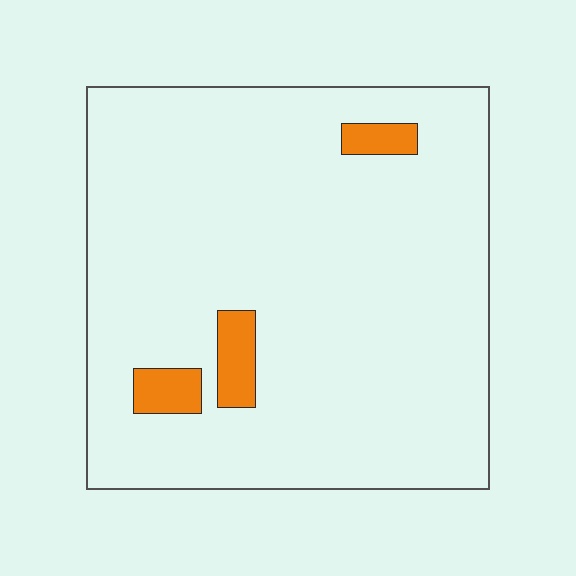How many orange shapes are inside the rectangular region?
3.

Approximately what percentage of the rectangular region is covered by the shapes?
Approximately 5%.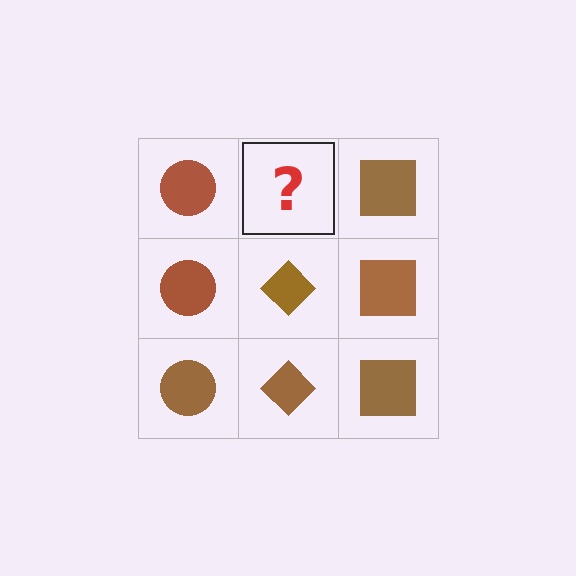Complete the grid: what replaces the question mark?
The question mark should be replaced with a brown diamond.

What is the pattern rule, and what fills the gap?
The rule is that each column has a consistent shape. The gap should be filled with a brown diamond.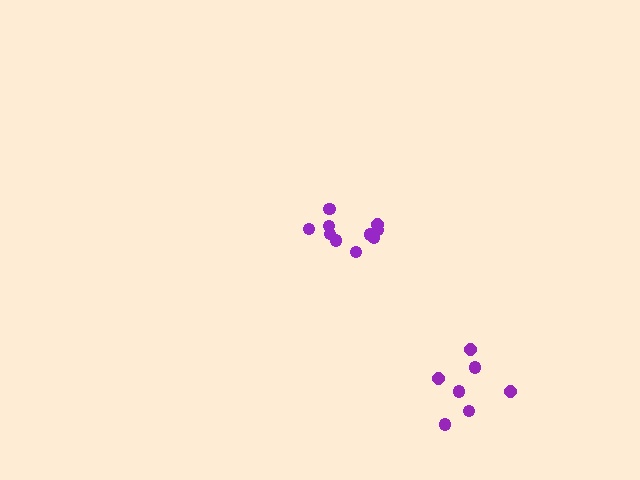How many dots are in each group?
Group 1: 7 dots, Group 2: 10 dots (17 total).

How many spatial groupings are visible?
There are 2 spatial groupings.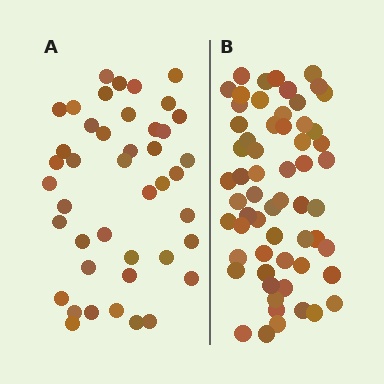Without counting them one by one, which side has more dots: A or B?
Region B (the right region) has more dots.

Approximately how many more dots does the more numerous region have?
Region B has approximately 15 more dots than region A.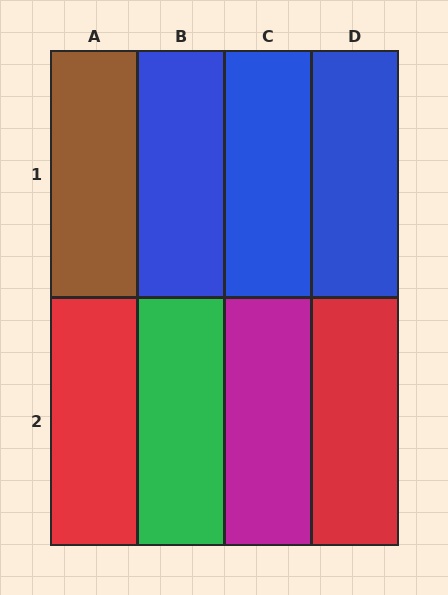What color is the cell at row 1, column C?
Blue.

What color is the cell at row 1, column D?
Blue.